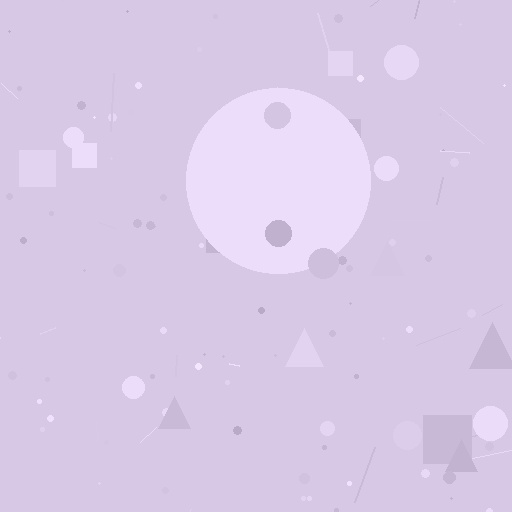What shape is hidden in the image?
A circle is hidden in the image.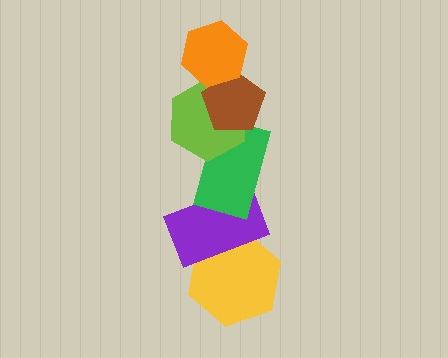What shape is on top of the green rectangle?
The lime hexagon is on top of the green rectangle.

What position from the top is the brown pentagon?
The brown pentagon is 2nd from the top.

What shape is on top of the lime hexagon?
The brown pentagon is on top of the lime hexagon.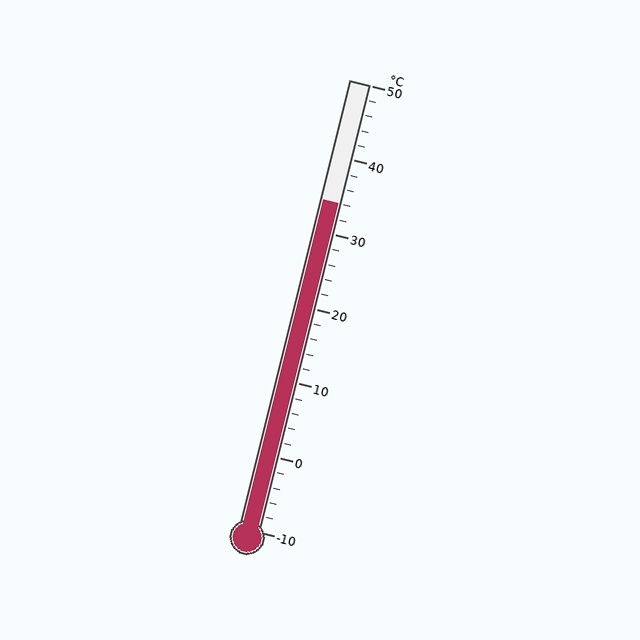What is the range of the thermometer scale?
The thermometer scale ranges from -10°C to 50°C.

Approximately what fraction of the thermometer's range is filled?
The thermometer is filled to approximately 75% of its range.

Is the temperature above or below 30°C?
The temperature is above 30°C.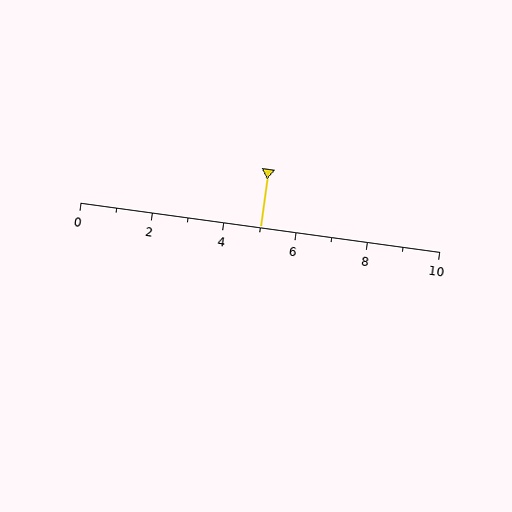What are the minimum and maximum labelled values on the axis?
The axis runs from 0 to 10.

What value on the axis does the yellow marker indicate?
The marker indicates approximately 5.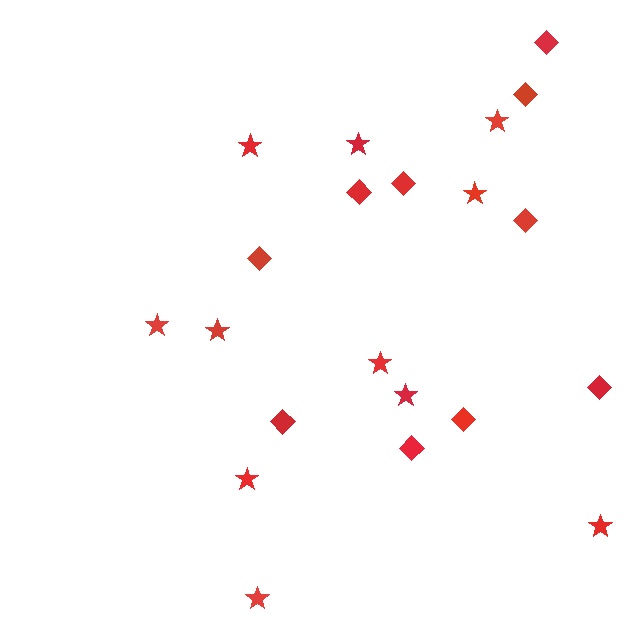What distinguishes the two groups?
There are 2 groups: one group of stars (11) and one group of diamonds (10).